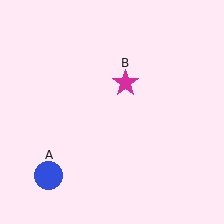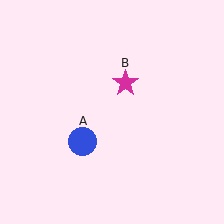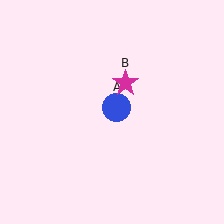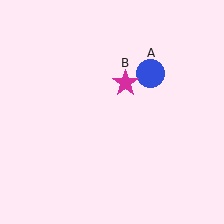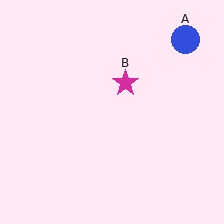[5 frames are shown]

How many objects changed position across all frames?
1 object changed position: blue circle (object A).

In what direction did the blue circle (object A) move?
The blue circle (object A) moved up and to the right.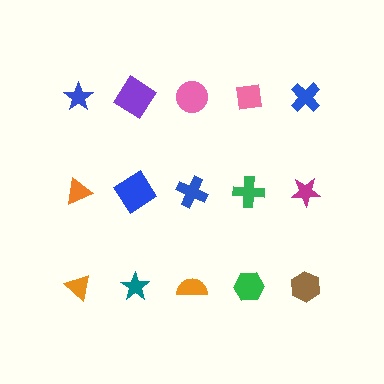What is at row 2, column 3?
A blue cross.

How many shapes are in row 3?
5 shapes.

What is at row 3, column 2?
A teal star.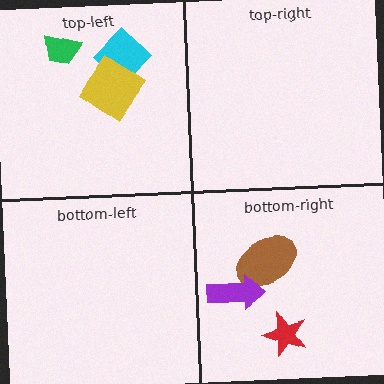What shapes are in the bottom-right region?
The red star, the brown ellipse, the purple arrow.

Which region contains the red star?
The bottom-right region.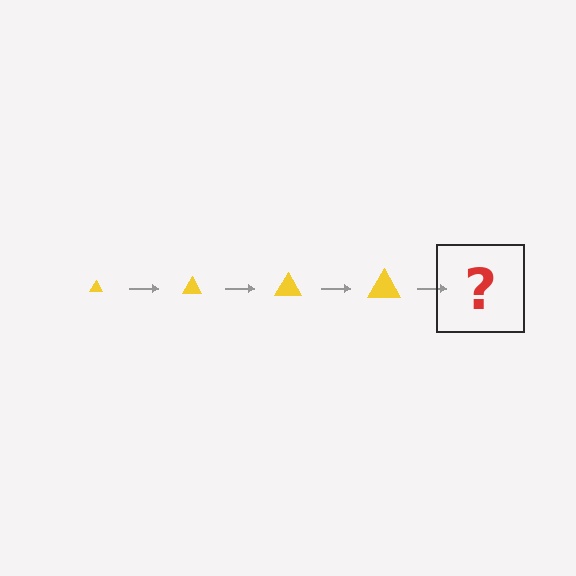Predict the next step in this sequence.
The next step is a yellow triangle, larger than the previous one.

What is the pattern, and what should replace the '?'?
The pattern is that the triangle gets progressively larger each step. The '?' should be a yellow triangle, larger than the previous one.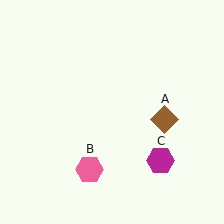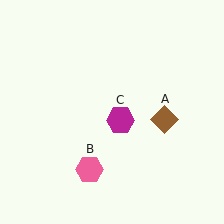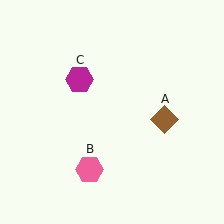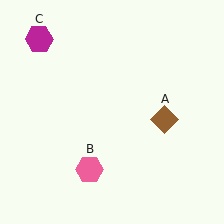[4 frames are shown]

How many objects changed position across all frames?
1 object changed position: magenta hexagon (object C).